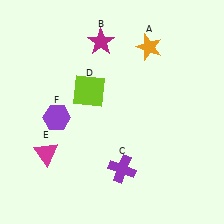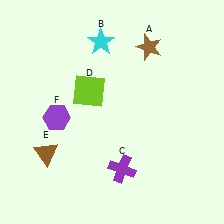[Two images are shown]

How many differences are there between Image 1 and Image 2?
There are 3 differences between the two images.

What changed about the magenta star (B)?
In Image 1, B is magenta. In Image 2, it changed to cyan.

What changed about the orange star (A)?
In Image 1, A is orange. In Image 2, it changed to brown.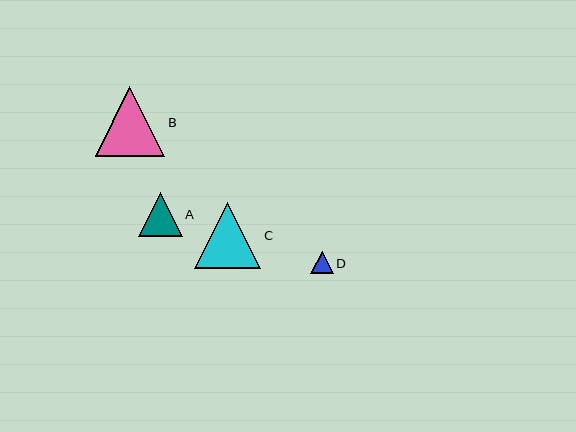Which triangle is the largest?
Triangle B is the largest with a size of approximately 69 pixels.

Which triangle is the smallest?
Triangle D is the smallest with a size of approximately 23 pixels.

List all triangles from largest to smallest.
From largest to smallest: B, C, A, D.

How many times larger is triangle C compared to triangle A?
Triangle C is approximately 1.5 times the size of triangle A.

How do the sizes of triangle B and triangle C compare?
Triangle B and triangle C are approximately the same size.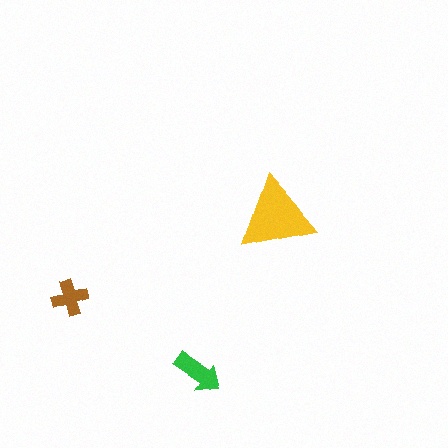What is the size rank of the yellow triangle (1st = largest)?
1st.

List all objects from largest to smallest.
The yellow triangle, the green arrow, the brown cross.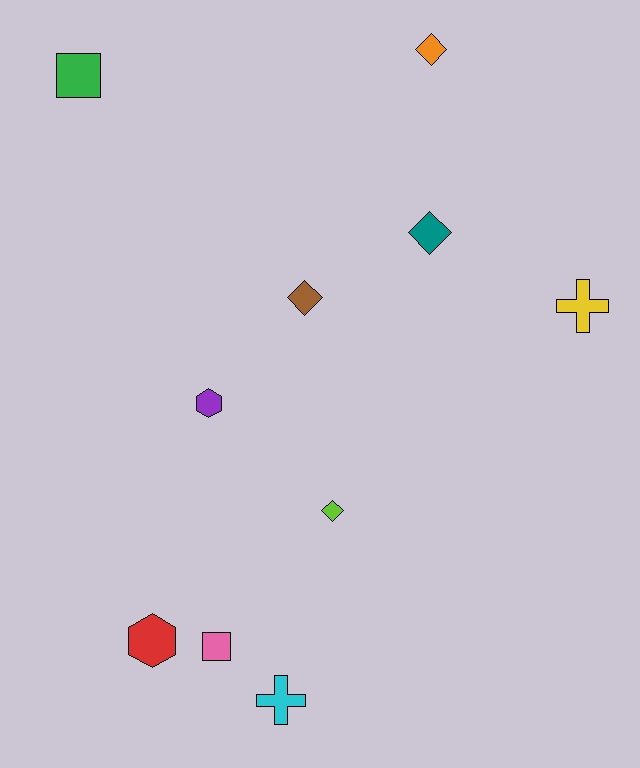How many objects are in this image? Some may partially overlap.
There are 10 objects.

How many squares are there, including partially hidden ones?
There are 2 squares.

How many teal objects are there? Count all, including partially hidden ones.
There is 1 teal object.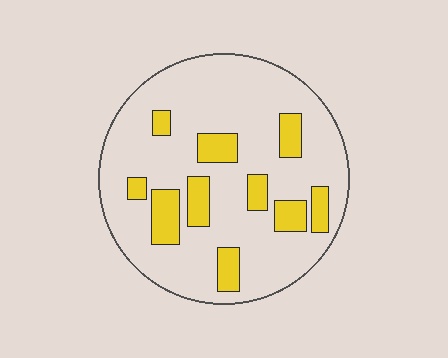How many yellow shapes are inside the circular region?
10.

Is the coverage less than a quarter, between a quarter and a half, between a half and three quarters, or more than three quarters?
Less than a quarter.